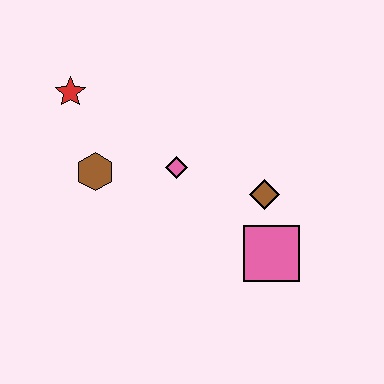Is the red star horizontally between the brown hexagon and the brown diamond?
No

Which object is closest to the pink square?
The brown diamond is closest to the pink square.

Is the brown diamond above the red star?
No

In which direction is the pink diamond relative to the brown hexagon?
The pink diamond is to the right of the brown hexagon.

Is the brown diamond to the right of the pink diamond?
Yes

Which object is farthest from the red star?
The pink square is farthest from the red star.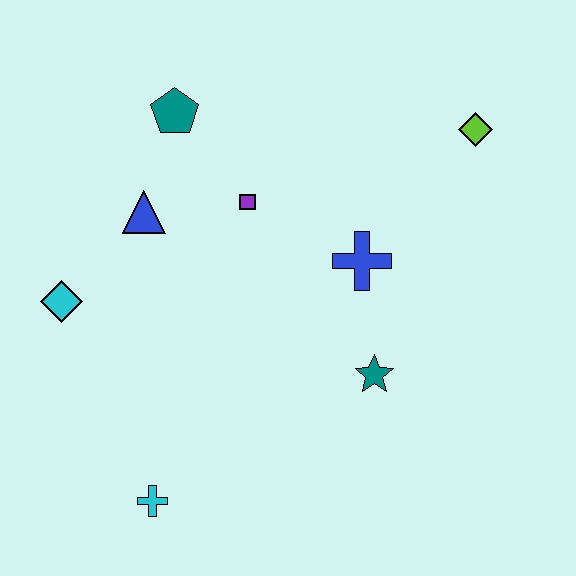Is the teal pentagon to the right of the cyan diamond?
Yes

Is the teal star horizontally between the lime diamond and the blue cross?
Yes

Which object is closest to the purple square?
The blue triangle is closest to the purple square.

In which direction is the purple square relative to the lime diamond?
The purple square is to the left of the lime diamond.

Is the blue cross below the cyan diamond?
No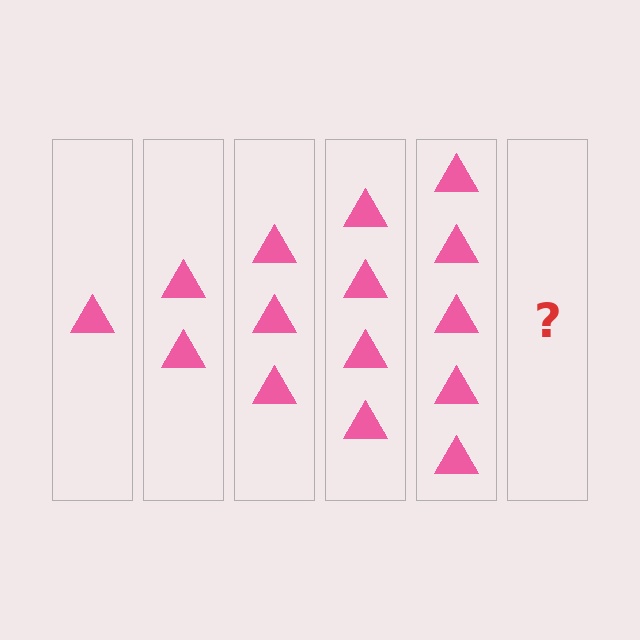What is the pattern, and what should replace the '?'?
The pattern is that each step adds one more triangle. The '?' should be 6 triangles.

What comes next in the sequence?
The next element should be 6 triangles.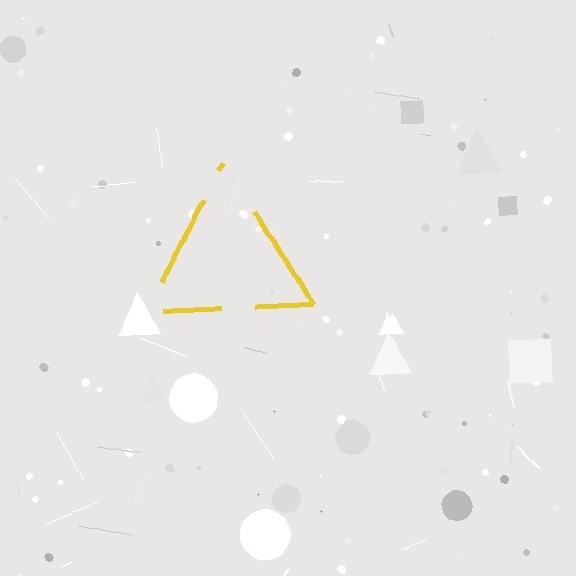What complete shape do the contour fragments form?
The contour fragments form a triangle.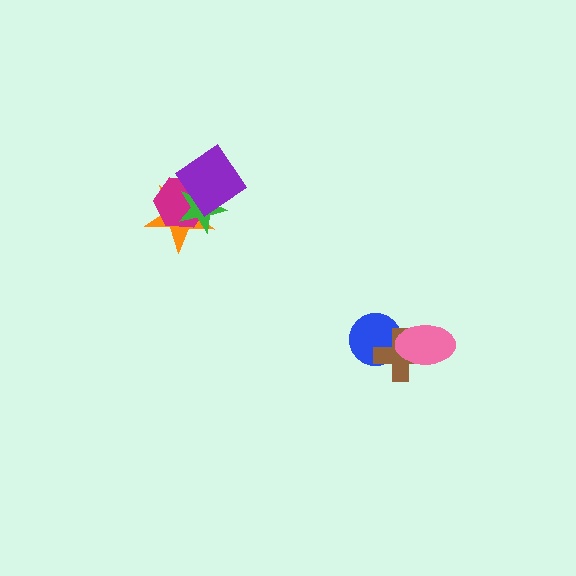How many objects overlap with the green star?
3 objects overlap with the green star.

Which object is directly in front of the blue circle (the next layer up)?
The brown cross is directly in front of the blue circle.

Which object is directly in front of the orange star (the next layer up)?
The magenta hexagon is directly in front of the orange star.